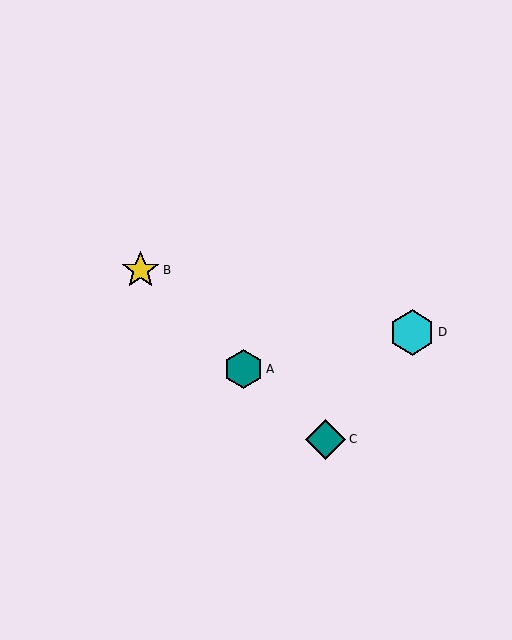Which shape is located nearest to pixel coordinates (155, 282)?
The yellow star (labeled B) at (140, 270) is nearest to that location.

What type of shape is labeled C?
Shape C is a teal diamond.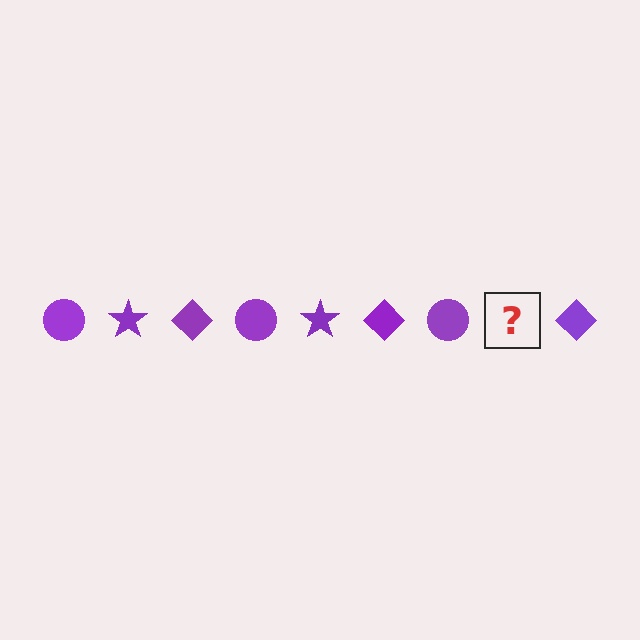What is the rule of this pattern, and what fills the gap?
The rule is that the pattern cycles through circle, star, diamond shapes in purple. The gap should be filled with a purple star.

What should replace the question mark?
The question mark should be replaced with a purple star.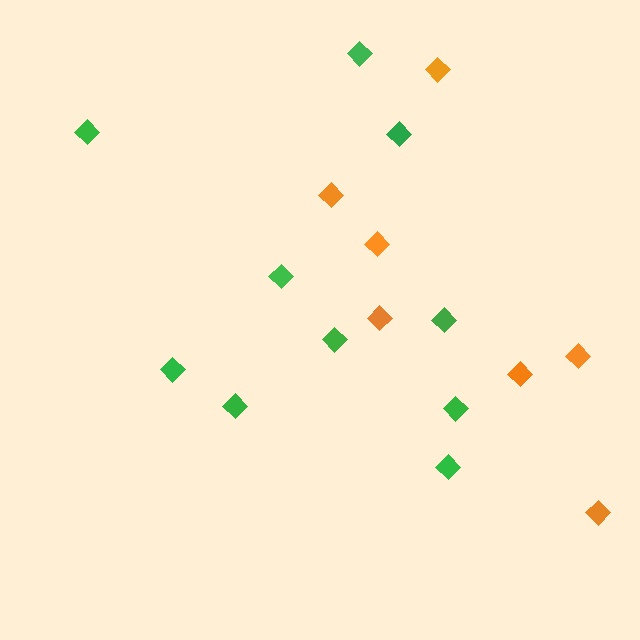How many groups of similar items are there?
There are 2 groups: one group of green diamonds (10) and one group of orange diamonds (7).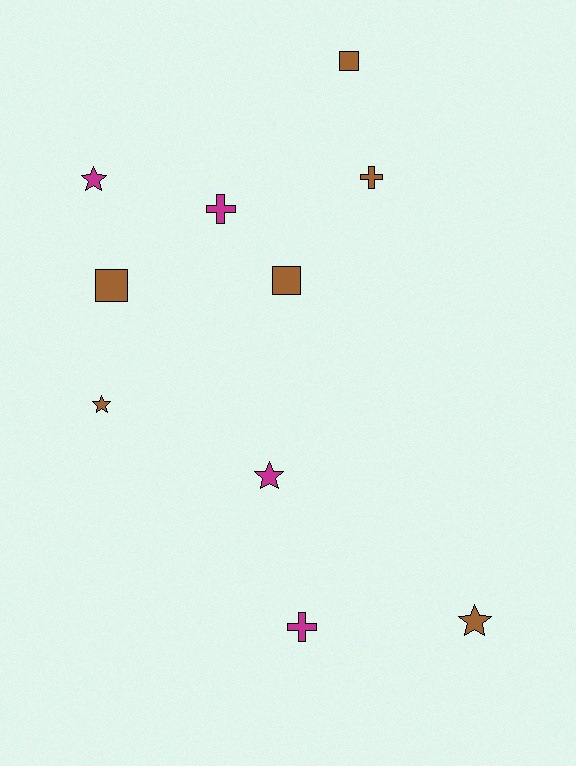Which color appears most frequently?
Brown, with 6 objects.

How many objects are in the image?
There are 10 objects.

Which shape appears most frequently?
Star, with 4 objects.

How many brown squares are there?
There are 3 brown squares.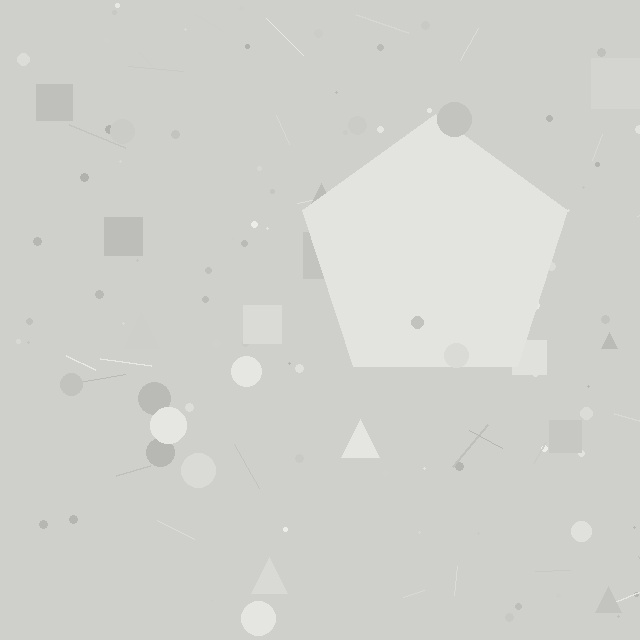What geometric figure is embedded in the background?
A pentagon is embedded in the background.